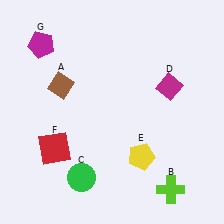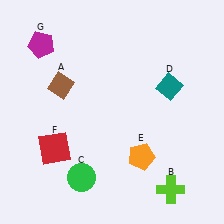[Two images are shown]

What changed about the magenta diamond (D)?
In Image 1, D is magenta. In Image 2, it changed to teal.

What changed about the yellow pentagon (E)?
In Image 1, E is yellow. In Image 2, it changed to orange.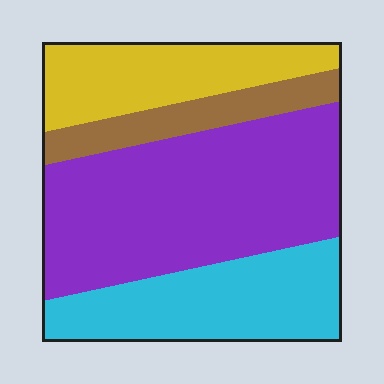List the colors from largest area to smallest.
From largest to smallest: purple, cyan, yellow, brown.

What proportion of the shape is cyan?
Cyan covers about 25% of the shape.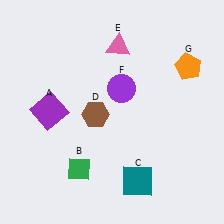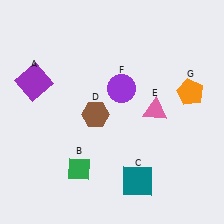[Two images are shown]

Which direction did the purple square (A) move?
The purple square (A) moved up.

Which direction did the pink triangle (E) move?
The pink triangle (E) moved down.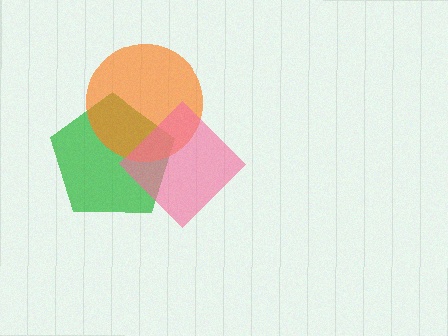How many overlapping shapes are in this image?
There are 3 overlapping shapes in the image.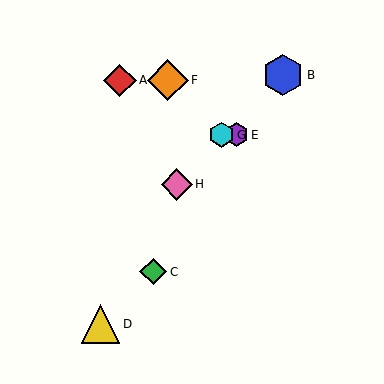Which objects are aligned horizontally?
Objects E, G are aligned horizontally.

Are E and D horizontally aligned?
No, E is at y≈135 and D is at y≈324.